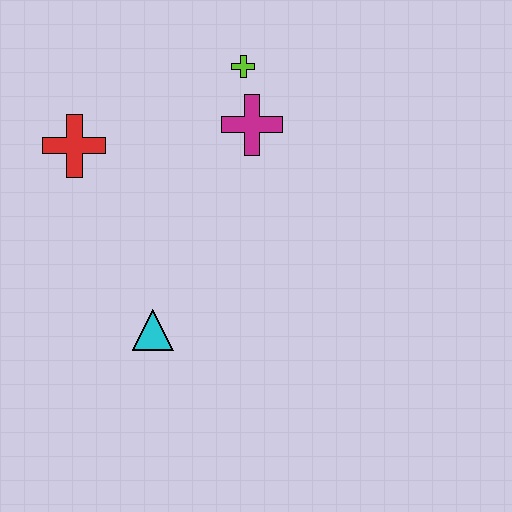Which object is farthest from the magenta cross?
The cyan triangle is farthest from the magenta cross.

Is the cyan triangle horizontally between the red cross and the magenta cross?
Yes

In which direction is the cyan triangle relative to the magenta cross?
The cyan triangle is below the magenta cross.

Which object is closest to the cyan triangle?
The red cross is closest to the cyan triangle.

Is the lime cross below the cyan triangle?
No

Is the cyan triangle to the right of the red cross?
Yes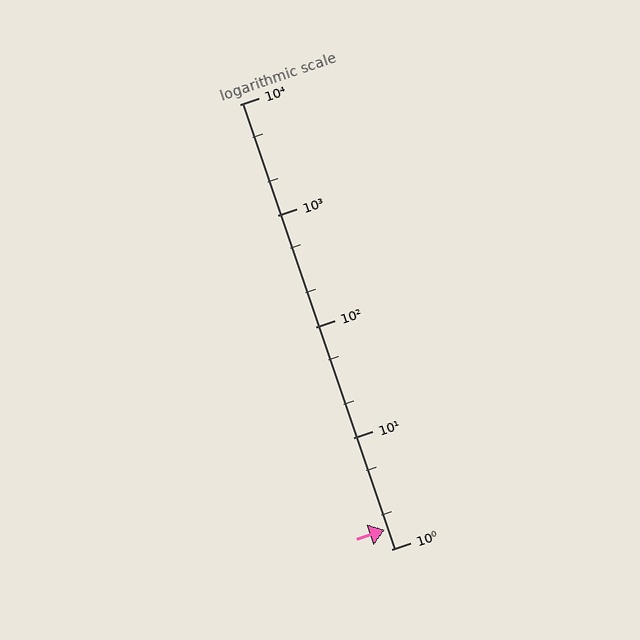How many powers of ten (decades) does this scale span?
The scale spans 4 decades, from 1 to 10000.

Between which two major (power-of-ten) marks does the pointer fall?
The pointer is between 1 and 10.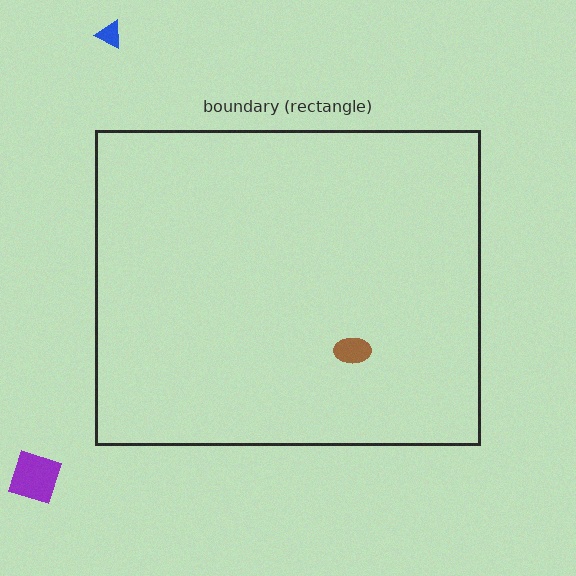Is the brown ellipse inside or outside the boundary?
Inside.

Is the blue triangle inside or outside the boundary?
Outside.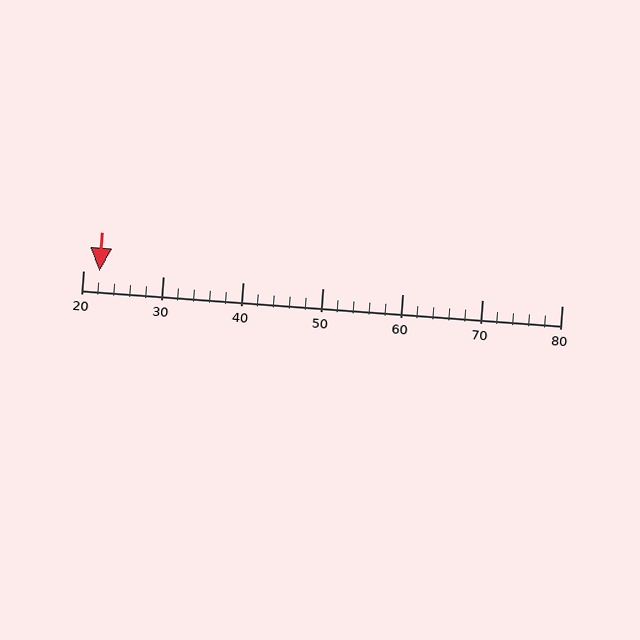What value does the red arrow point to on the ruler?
The red arrow points to approximately 22.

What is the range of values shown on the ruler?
The ruler shows values from 20 to 80.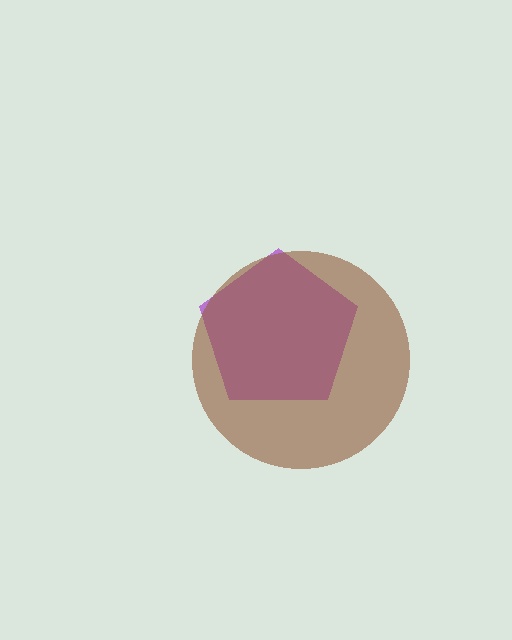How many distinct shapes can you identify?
There are 2 distinct shapes: a purple pentagon, a brown circle.